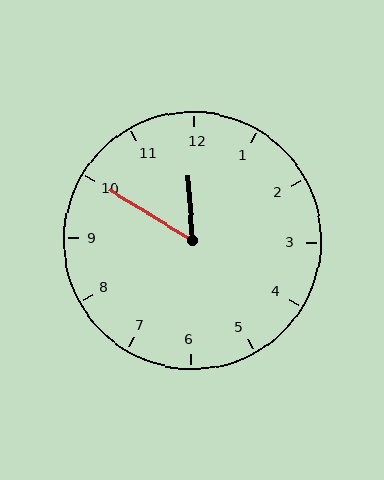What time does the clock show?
11:50.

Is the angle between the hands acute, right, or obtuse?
It is acute.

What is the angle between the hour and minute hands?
Approximately 55 degrees.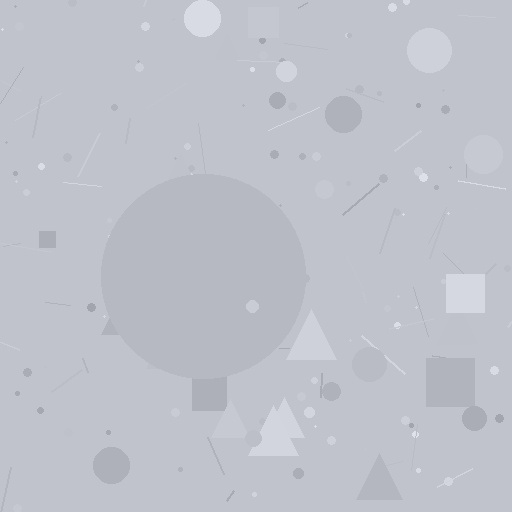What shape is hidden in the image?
A circle is hidden in the image.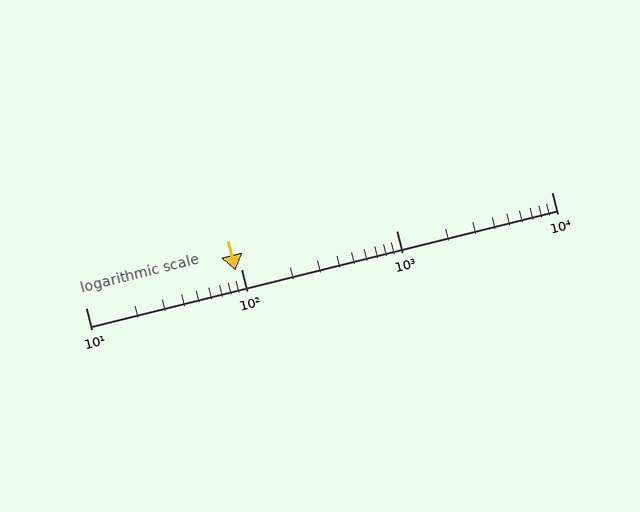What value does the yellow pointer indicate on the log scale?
The pointer indicates approximately 92.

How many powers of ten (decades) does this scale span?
The scale spans 3 decades, from 10 to 10000.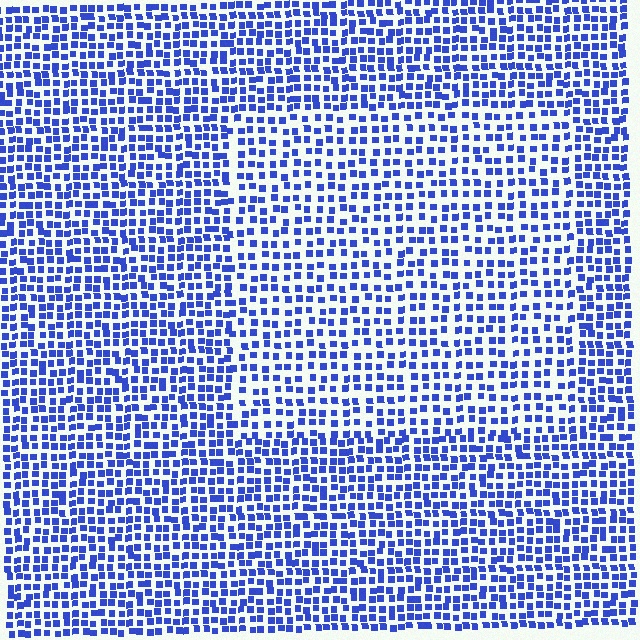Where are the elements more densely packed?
The elements are more densely packed outside the rectangle boundary.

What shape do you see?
I see a rectangle.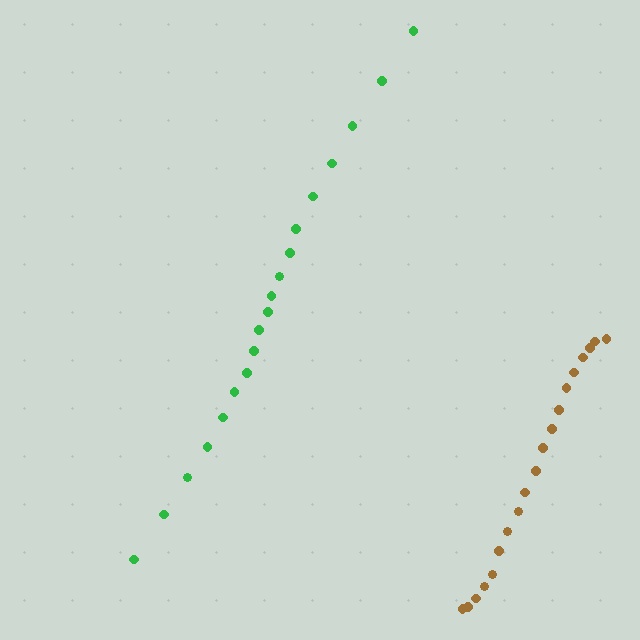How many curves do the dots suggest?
There are 2 distinct paths.